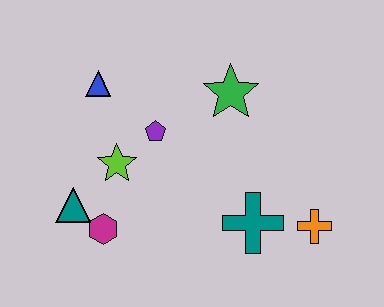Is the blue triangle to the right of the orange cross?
No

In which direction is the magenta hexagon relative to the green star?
The magenta hexagon is below the green star.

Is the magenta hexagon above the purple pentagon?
No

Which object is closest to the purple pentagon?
The lime star is closest to the purple pentagon.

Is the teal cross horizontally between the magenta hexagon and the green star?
No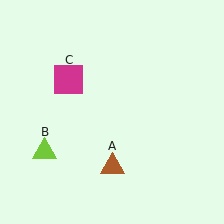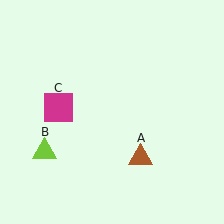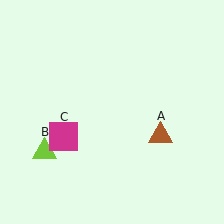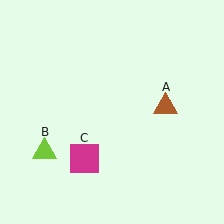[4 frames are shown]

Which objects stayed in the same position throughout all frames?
Lime triangle (object B) remained stationary.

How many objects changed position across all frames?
2 objects changed position: brown triangle (object A), magenta square (object C).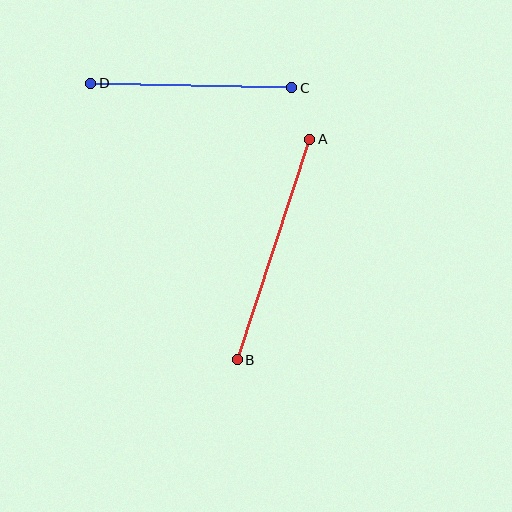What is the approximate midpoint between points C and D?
The midpoint is at approximately (191, 86) pixels.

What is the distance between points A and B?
The distance is approximately 232 pixels.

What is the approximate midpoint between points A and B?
The midpoint is at approximately (274, 250) pixels.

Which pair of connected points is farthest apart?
Points A and B are farthest apart.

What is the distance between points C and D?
The distance is approximately 201 pixels.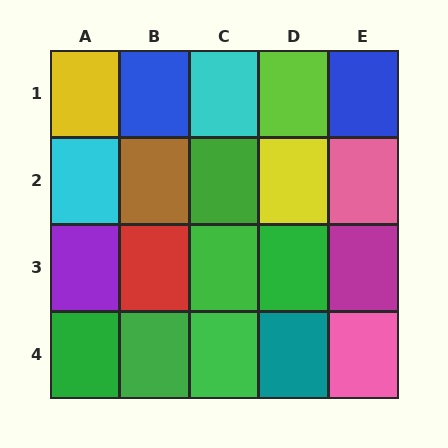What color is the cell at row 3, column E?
Magenta.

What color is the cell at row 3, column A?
Purple.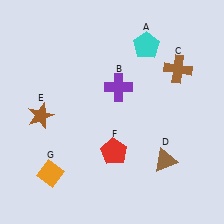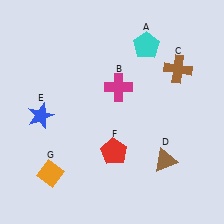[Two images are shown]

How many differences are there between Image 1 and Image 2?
There are 2 differences between the two images.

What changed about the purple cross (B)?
In Image 1, B is purple. In Image 2, it changed to magenta.